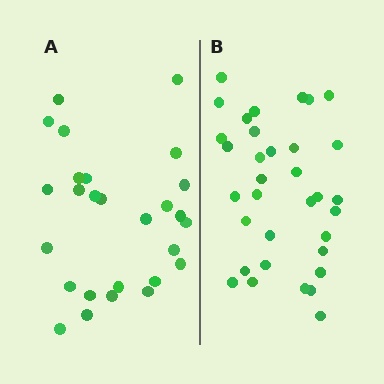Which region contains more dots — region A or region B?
Region B (the right region) has more dots.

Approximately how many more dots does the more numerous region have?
Region B has roughly 8 or so more dots than region A.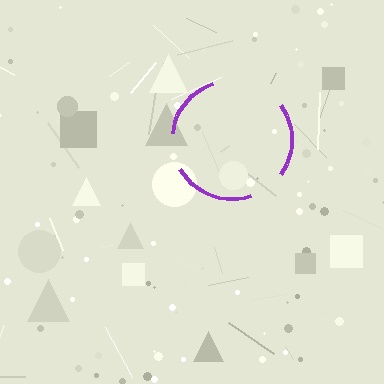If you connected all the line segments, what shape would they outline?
They would outline a circle.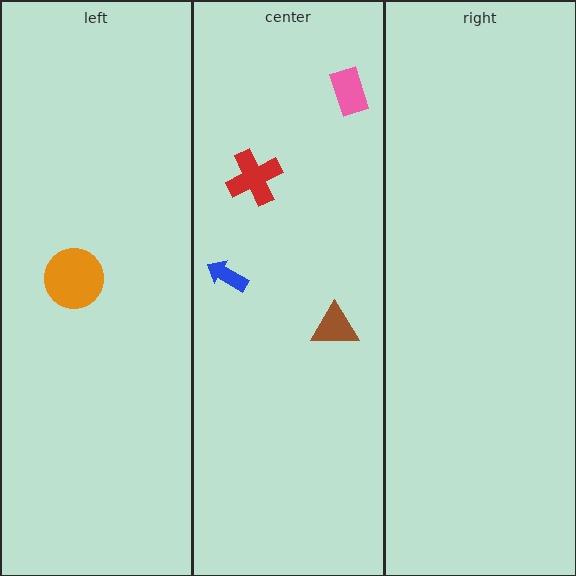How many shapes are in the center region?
4.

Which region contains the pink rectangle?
The center region.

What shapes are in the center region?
The red cross, the brown triangle, the pink rectangle, the blue arrow.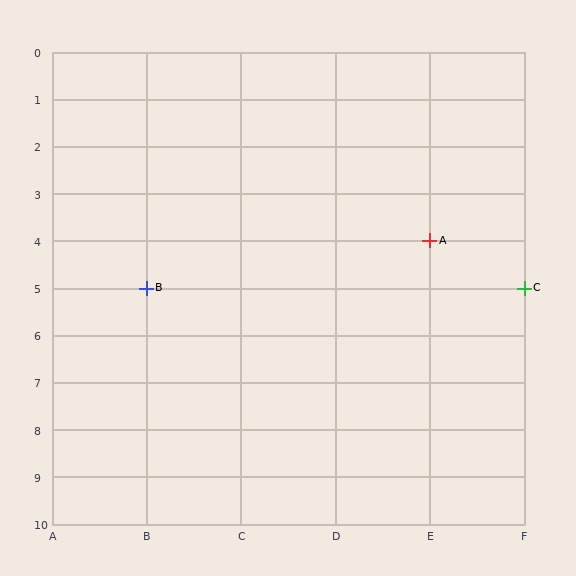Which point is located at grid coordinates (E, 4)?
Point A is at (E, 4).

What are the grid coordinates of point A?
Point A is at grid coordinates (E, 4).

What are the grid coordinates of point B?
Point B is at grid coordinates (B, 5).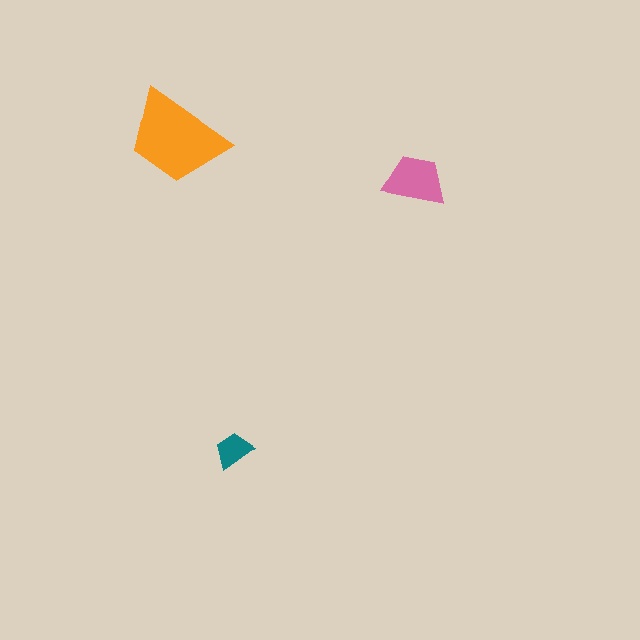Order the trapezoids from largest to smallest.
the orange one, the pink one, the teal one.